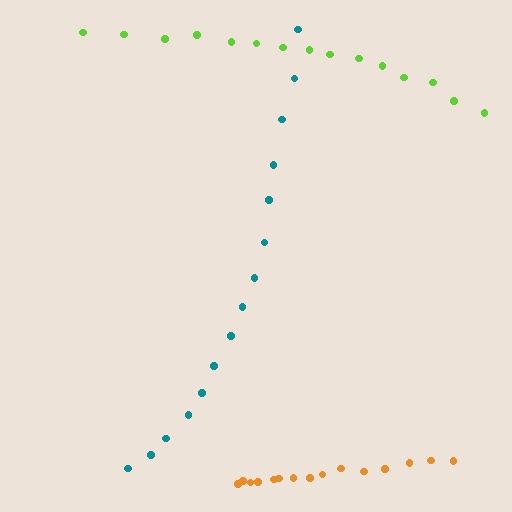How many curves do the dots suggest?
There are 3 distinct paths.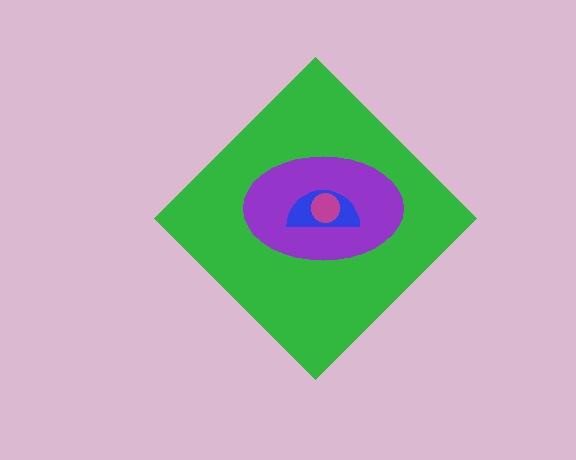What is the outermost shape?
The green diamond.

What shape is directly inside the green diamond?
The purple ellipse.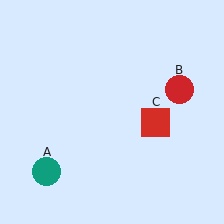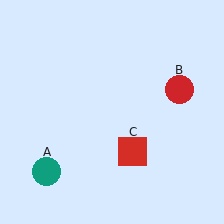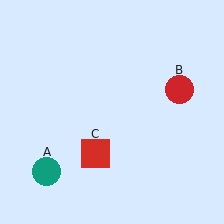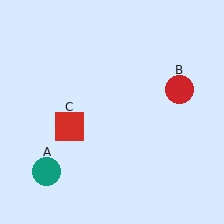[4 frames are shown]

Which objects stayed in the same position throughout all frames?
Teal circle (object A) and red circle (object B) remained stationary.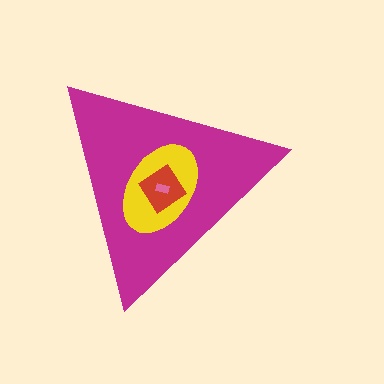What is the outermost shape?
The magenta triangle.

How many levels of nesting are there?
4.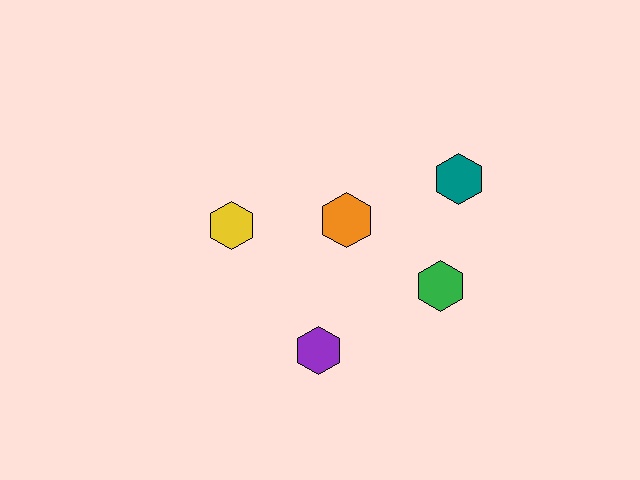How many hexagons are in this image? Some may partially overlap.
There are 5 hexagons.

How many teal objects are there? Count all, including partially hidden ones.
There is 1 teal object.